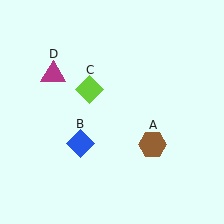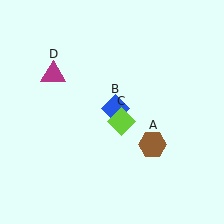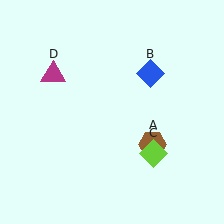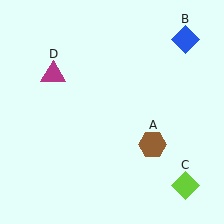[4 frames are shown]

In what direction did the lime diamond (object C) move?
The lime diamond (object C) moved down and to the right.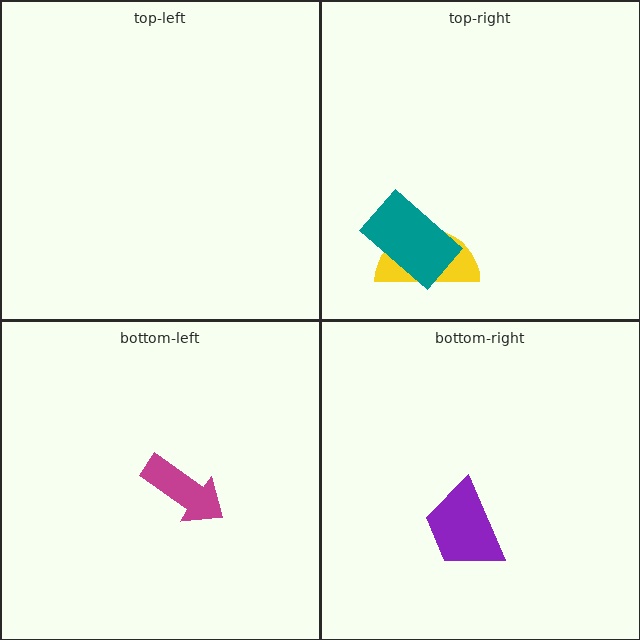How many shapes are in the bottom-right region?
1.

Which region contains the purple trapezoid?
The bottom-right region.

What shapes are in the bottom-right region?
The purple trapezoid.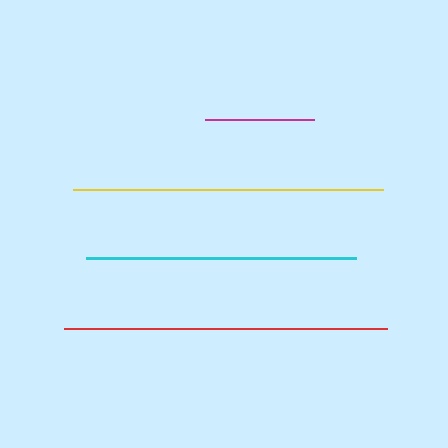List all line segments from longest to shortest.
From longest to shortest: red, yellow, cyan, magenta.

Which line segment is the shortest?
The magenta line is the shortest at approximately 109 pixels.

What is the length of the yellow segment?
The yellow segment is approximately 309 pixels long.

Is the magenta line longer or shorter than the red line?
The red line is longer than the magenta line.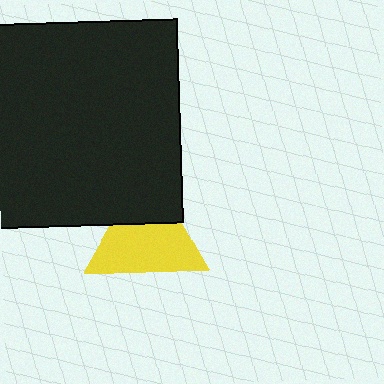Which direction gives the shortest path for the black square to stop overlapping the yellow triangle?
Moving up gives the shortest separation.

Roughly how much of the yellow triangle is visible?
Most of it is visible (roughly 68%).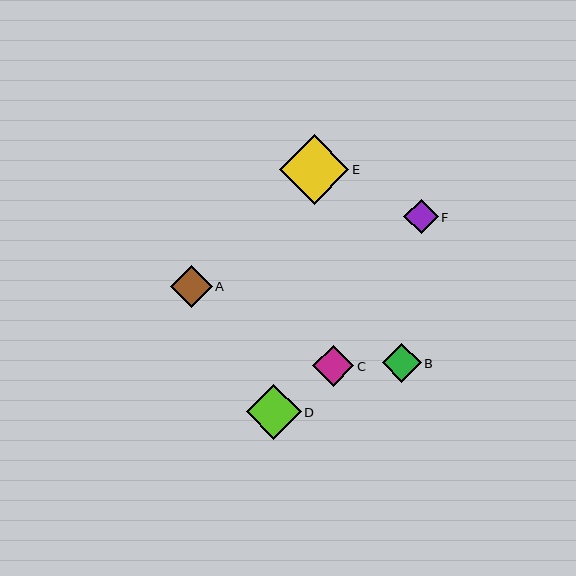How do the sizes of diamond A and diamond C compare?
Diamond A and diamond C are approximately the same size.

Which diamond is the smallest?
Diamond F is the smallest with a size of approximately 35 pixels.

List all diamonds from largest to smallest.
From largest to smallest: E, D, A, C, B, F.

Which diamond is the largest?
Diamond E is the largest with a size of approximately 70 pixels.